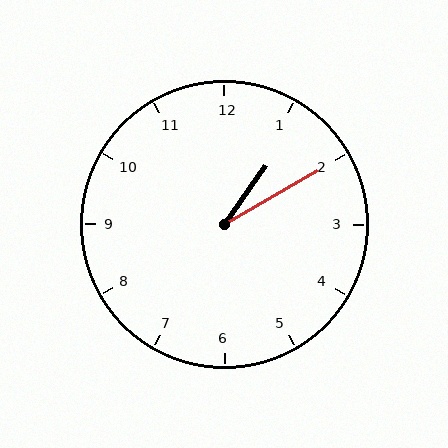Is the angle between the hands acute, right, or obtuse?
It is acute.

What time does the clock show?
1:10.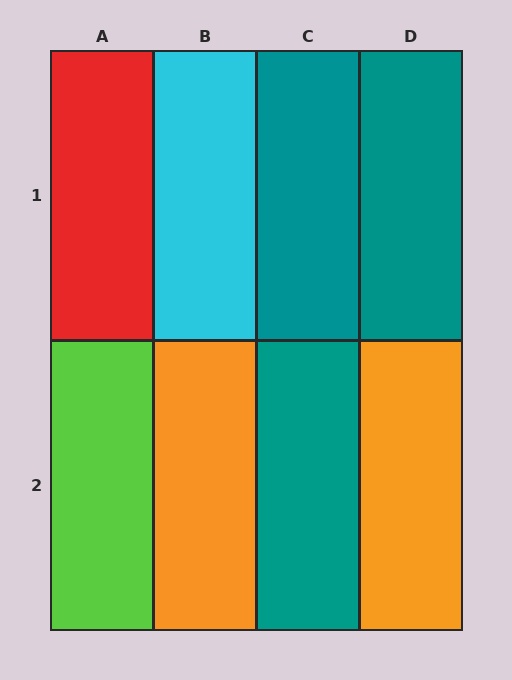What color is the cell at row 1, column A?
Red.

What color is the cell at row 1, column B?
Cyan.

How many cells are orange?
2 cells are orange.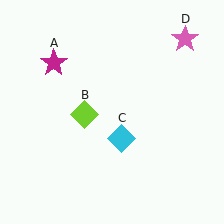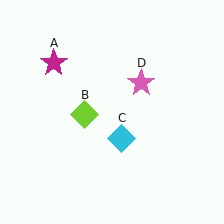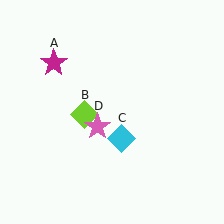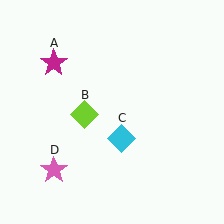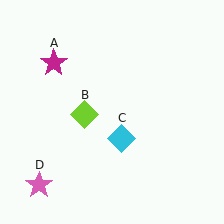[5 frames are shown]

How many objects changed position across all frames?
1 object changed position: pink star (object D).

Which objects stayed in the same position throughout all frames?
Magenta star (object A) and lime diamond (object B) and cyan diamond (object C) remained stationary.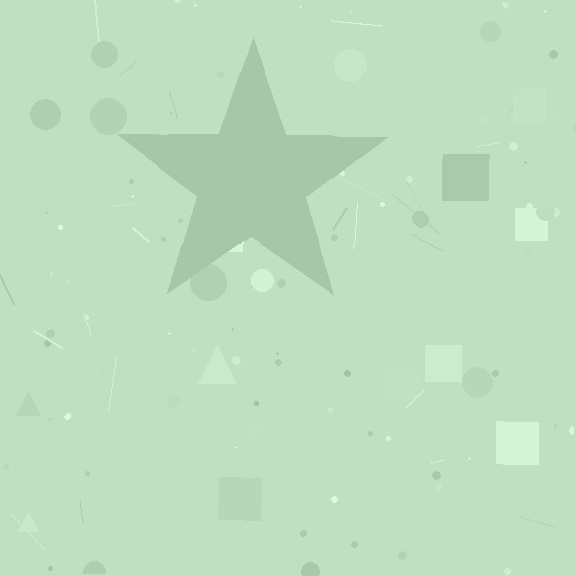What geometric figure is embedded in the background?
A star is embedded in the background.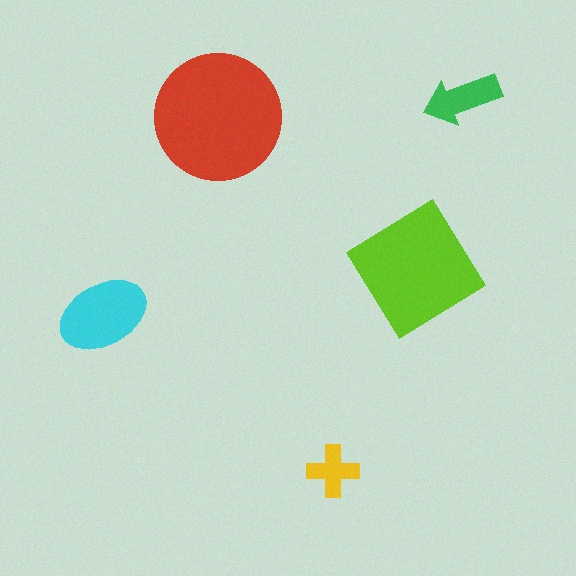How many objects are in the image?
There are 5 objects in the image.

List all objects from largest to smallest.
The red circle, the lime diamond, the cyan ellipse, the green arrow, the yellow cross.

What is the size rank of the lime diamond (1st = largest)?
2nd.